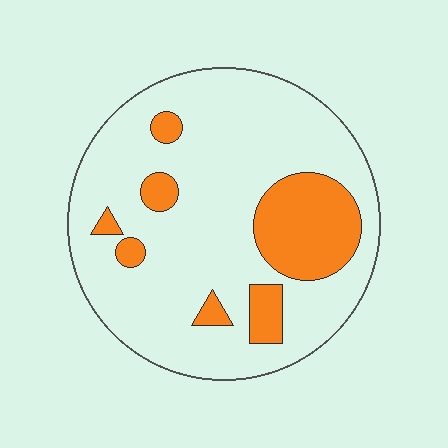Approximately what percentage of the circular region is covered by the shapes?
Approximately 20%.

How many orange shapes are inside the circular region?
7.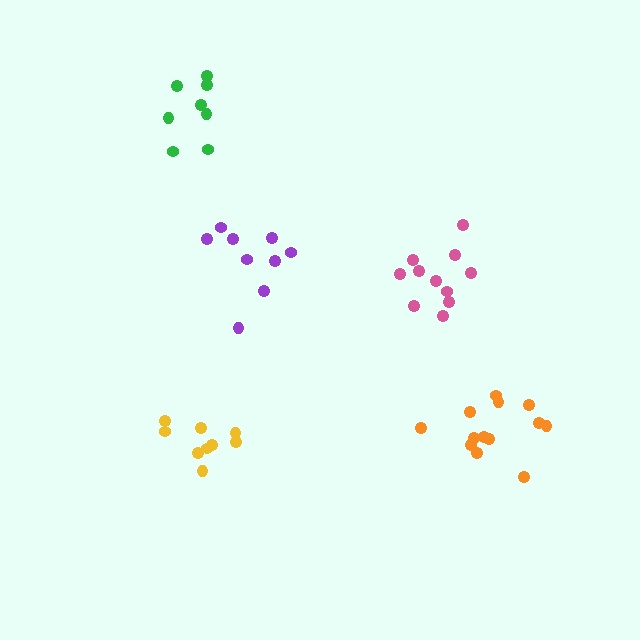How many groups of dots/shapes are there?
There are 5 groups.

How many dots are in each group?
Group 1: 11 dots, Group 2: 9 dots, Group 3: 13 dots, Group 4: 9 dots, Group 5: 8 dots (50 total).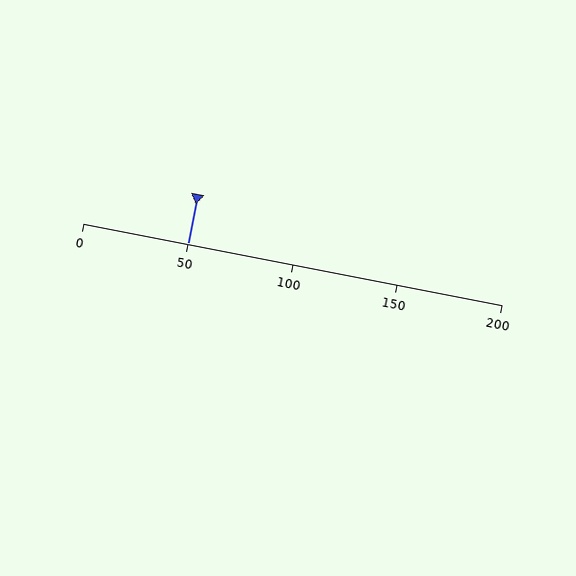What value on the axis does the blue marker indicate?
The marker indicates approximately 50.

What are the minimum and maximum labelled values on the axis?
The axis runs from 0 to 200.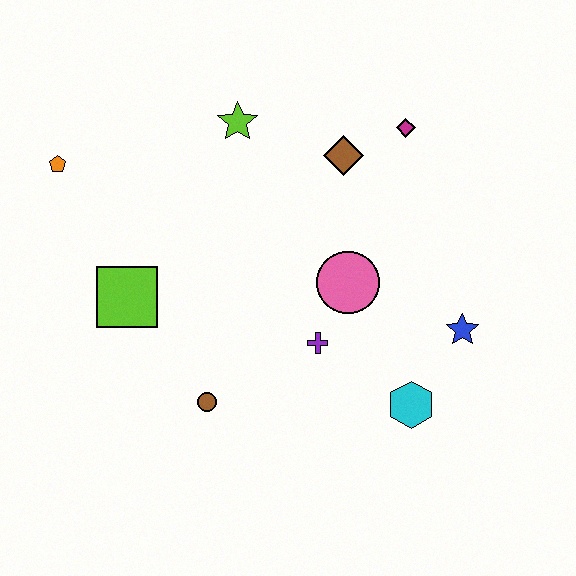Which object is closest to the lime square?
The brown circle is closest to the lime square.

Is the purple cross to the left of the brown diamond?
Yes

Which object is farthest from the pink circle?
The orange pentagon is farthest from the pink circle.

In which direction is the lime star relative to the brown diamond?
The lime star is to the left of the brown diamond.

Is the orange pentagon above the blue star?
Yes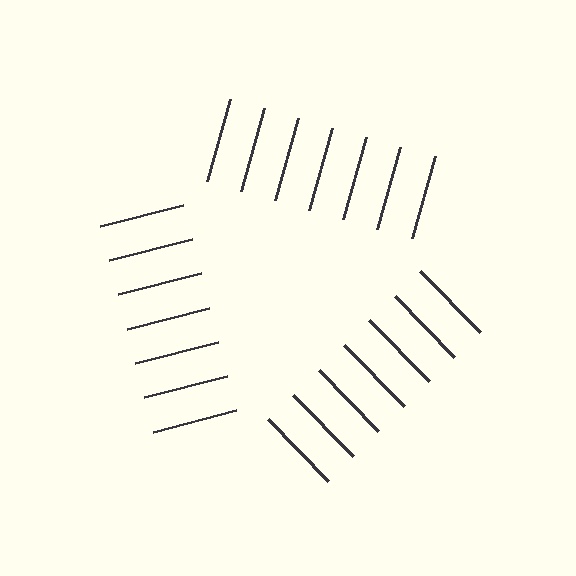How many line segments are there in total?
21 — 7 along each of the 3 edges.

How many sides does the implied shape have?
3 sides — the line-ends trace a triangle.